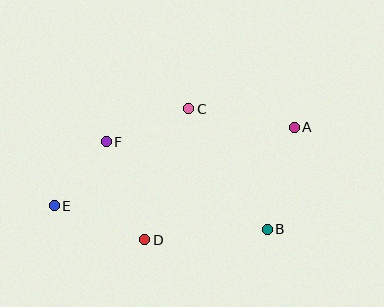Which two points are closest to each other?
Points E and F are closest to each other.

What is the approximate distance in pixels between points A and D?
The distance between A and D is approximately 187 pixels.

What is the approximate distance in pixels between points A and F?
The distance between A and F is approximately 188 pixels.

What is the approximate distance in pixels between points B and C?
The distance between B and C is approximately 144 pixels.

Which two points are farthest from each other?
Points A and E are farthest from each other.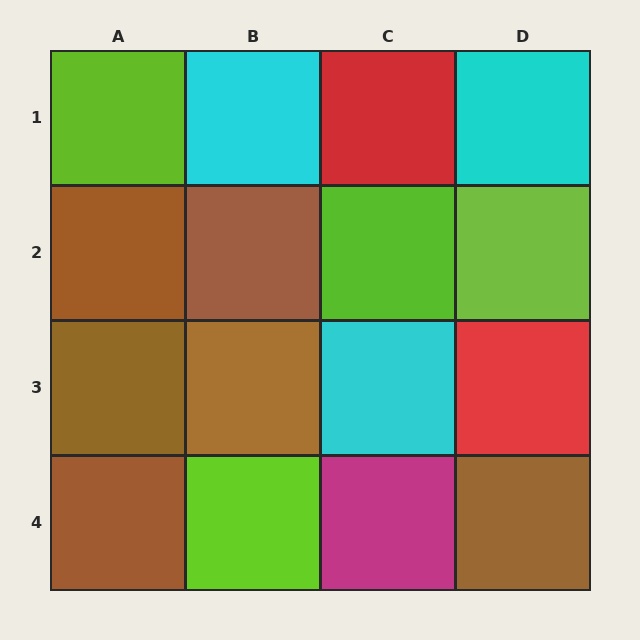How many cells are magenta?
1 cell is magenta.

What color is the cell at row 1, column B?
Cyan.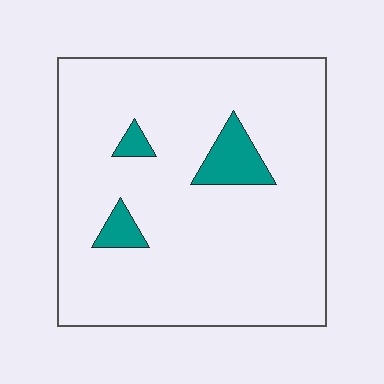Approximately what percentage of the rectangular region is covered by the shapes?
Approximately 10%.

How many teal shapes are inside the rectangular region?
3.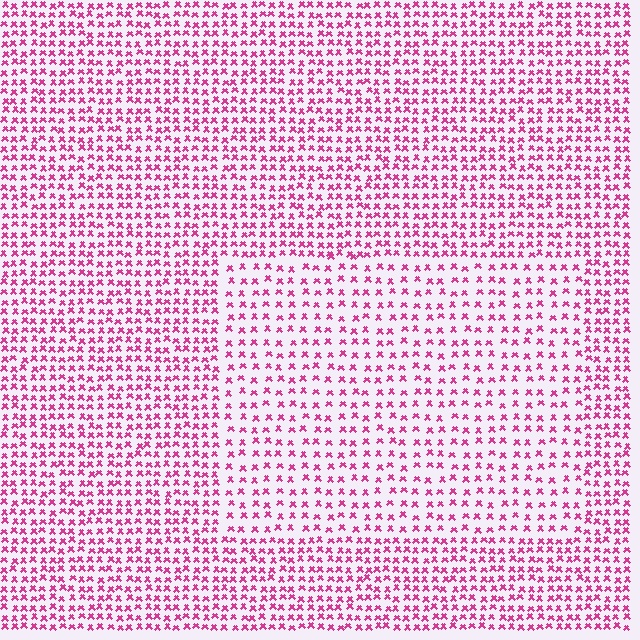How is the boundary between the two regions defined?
The boundary is defined by a change in element density (approximately 1.7x ratio). All elements are the same color, size, and shape.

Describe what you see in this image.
The image contains small magenta elements arranged at two different densities. A rectangle-shaped region is visible where the elements are less densely packed than the surrounding area.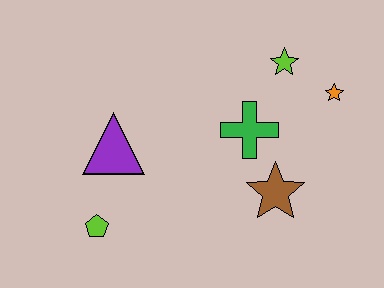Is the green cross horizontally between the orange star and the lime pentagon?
Yes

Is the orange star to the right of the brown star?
Yes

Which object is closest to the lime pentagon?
The purple triangle is closest to the lime pentagon.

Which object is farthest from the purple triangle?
The orange star is farthest from the purple triangle.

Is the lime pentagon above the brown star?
No